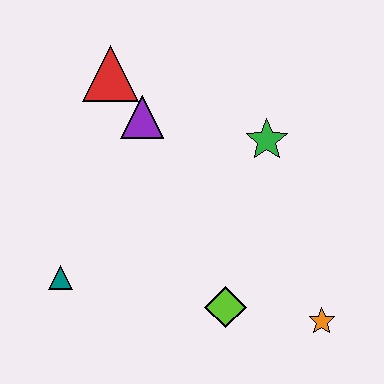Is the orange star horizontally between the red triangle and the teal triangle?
No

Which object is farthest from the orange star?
The red triangle is farthest from the orange star.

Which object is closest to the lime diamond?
The orange star is closest to the lime diamond.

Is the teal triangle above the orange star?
Yes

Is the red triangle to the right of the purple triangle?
No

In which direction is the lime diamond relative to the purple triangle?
The lime diamond is below the purple triangle.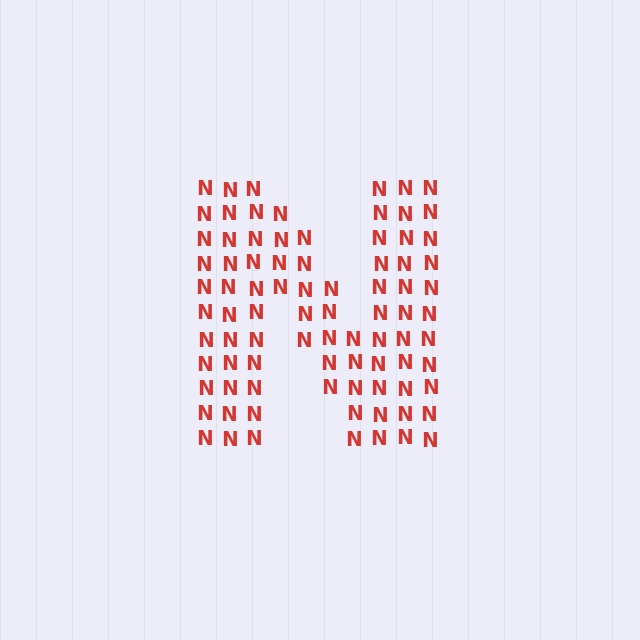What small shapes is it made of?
It is made of small letter N's.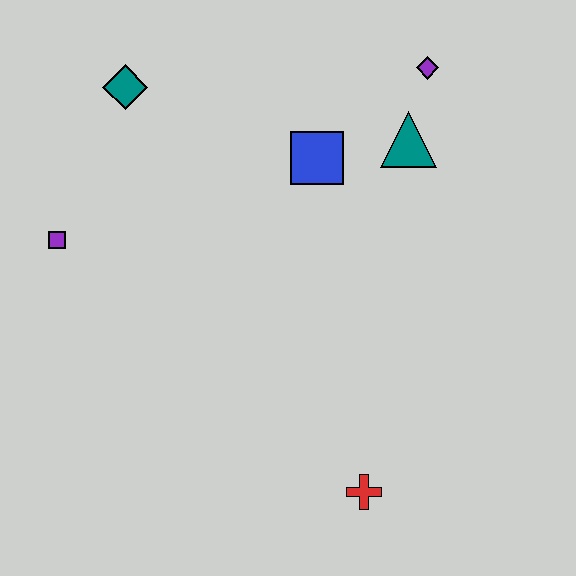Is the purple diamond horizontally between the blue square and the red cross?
No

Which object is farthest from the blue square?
The red cross is farthest from the blue square.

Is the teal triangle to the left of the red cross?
No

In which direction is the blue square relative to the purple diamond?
The blue square is to the left of the purple diamond.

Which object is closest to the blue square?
The teal triangle is closest to the blue square.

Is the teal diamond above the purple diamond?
No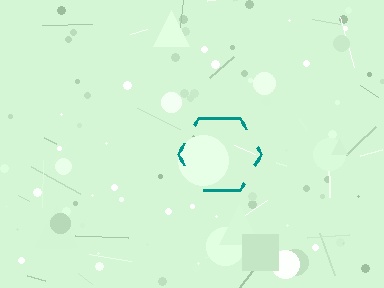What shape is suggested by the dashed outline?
The dashed outline suggests a hexagon.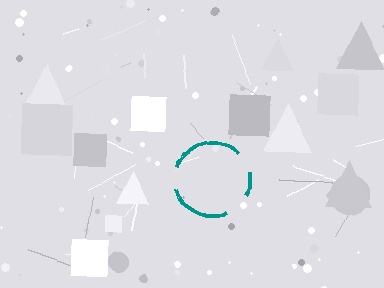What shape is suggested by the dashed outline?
The dashed outline suggests a circle.